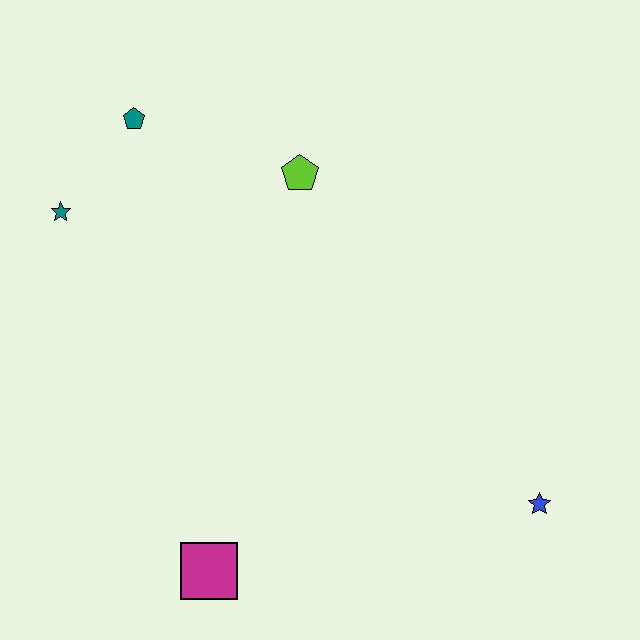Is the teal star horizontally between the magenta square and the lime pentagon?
No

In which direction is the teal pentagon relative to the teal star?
The teal pentagon is above the teal star.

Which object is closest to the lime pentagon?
The teal pentagon is closest to the lime pentagon.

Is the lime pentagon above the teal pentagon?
No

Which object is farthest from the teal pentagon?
The blue star is farthest from the teal pentagon.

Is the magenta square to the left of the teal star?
No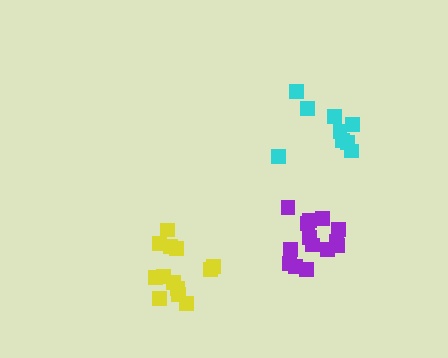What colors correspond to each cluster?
The clusters are colored: purple, cyan, yellow.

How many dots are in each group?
Group 1: 14 dots, Group 2: 9 dots, Group 3: 13 dots (36 total).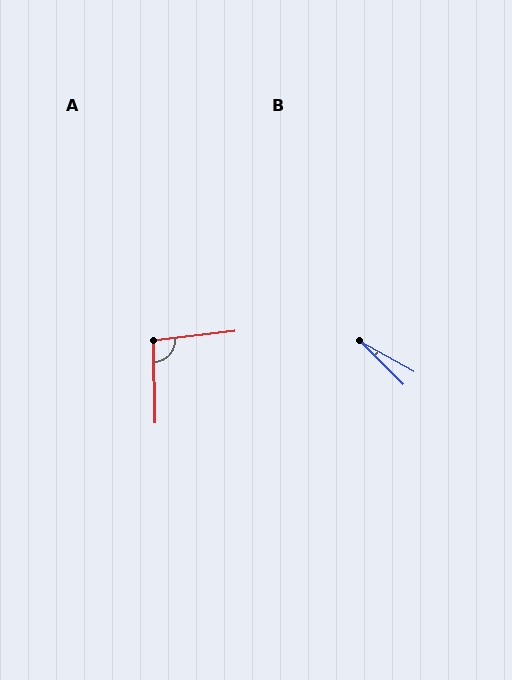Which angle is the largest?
A, at approximately 95 degrees.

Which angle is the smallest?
B, at approximately 16 degrees.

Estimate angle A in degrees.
Approximately 95 degrees.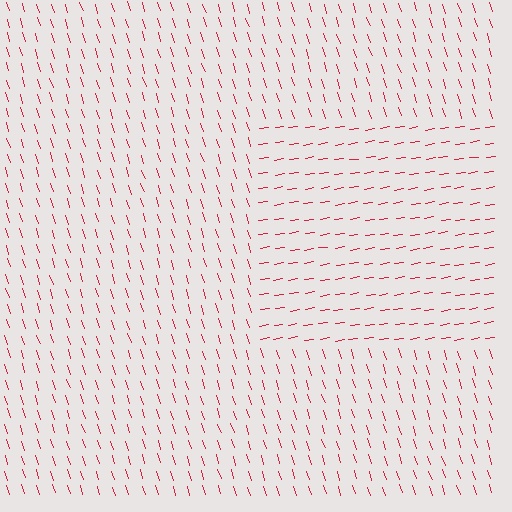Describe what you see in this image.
The image is filled with small red line segments. A rectangle region in the image has lines oriented differently from the surrounding lines, creating a visible texture boundary.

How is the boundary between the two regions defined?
The boundary is defined purely by a change in line orientation (approximately 81 degrees difference). All lines are the same color and thickness.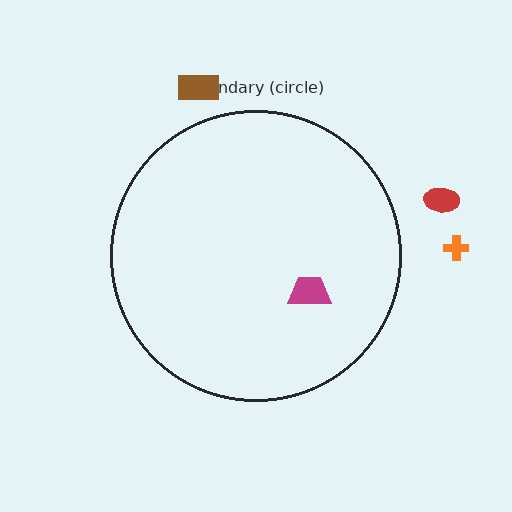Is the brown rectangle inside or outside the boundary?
Outside.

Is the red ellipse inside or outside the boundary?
Outside.